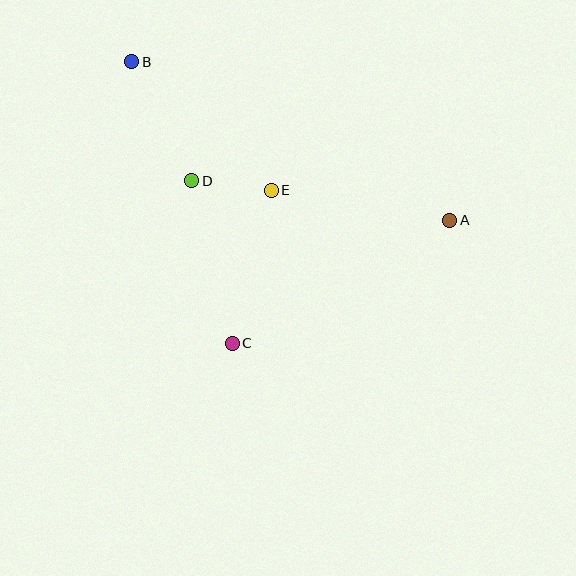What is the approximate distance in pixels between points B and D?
The distance between B and D is approximately 133 pixels.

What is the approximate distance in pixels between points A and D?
The distance between A and D is approximately 261 pixels.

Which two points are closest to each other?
Points D and E are closest to each other.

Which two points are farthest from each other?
Points A and B are farthest from each other.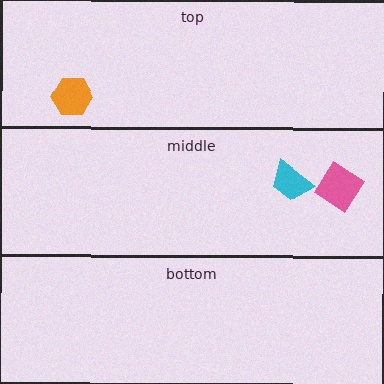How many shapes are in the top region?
1.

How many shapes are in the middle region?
2.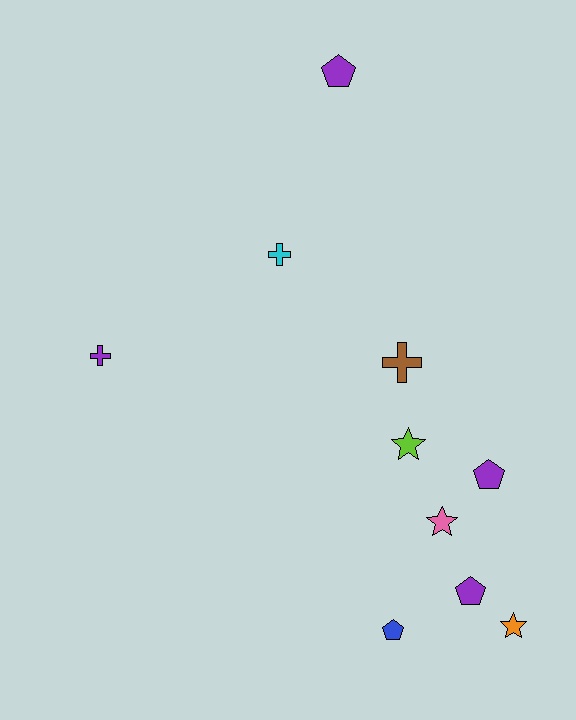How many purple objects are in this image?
There are 4 purple objects.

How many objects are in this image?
There are 10 objects.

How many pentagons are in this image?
There are 4 pentagons.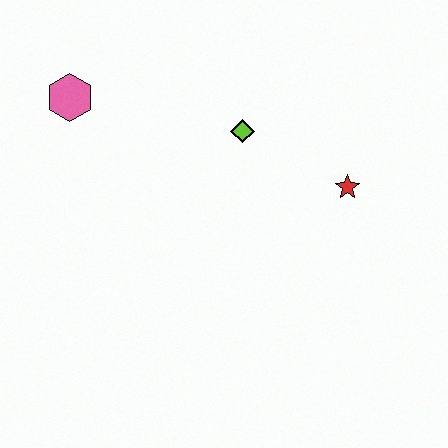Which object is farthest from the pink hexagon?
The red star is farthest from the pink hexagon.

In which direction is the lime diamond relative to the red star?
The lime diamond is to the left of the red star.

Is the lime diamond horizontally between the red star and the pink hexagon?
Yes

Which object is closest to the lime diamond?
The red star is closest to the lime diamond.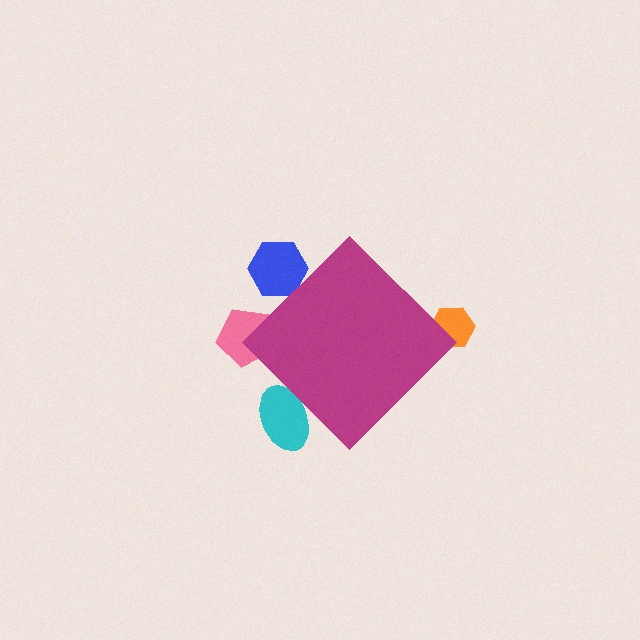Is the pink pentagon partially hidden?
Yes, the pink pentagon is partially hidden behind the magenta diamond.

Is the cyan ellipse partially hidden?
Yes, the cyan ellipse is partially hidden behind the magenta diamond.